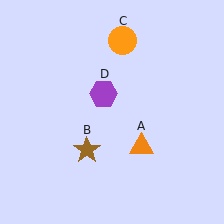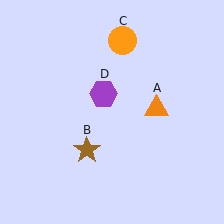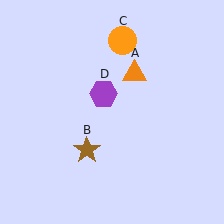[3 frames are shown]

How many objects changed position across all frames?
1 object changed position: orange triangle (object A).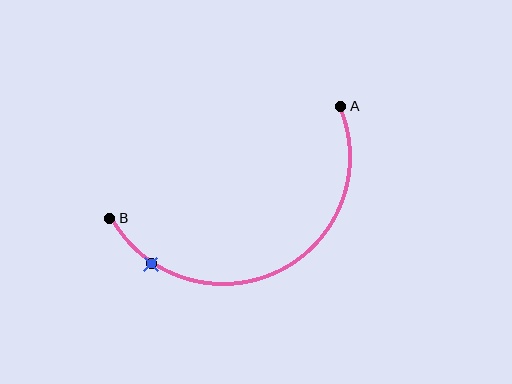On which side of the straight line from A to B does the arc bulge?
The arc bulges below the straight line connecting A and B.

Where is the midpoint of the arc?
The arc midpoint is the point on the curve farthest from the straight line joining A and B. It sits below that line.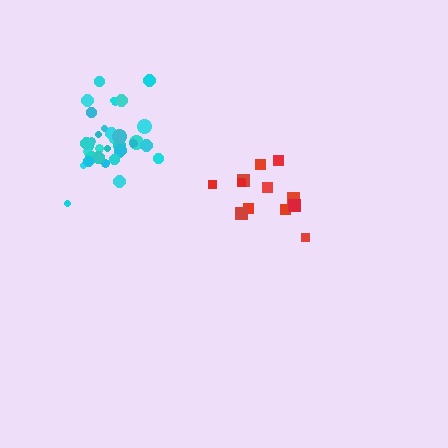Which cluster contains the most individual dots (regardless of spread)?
Cyan (35).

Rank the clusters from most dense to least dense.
cyan, red.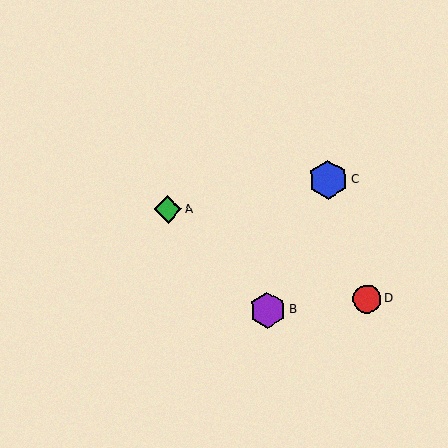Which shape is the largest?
The blue hexagon (labeled C) is the largest.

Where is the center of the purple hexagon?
The center of the purple hexagon is at (268, 310).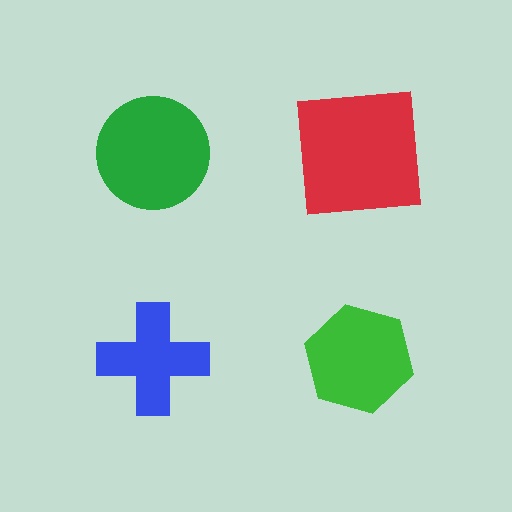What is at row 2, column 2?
A green hexagon.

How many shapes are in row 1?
2 shapes.